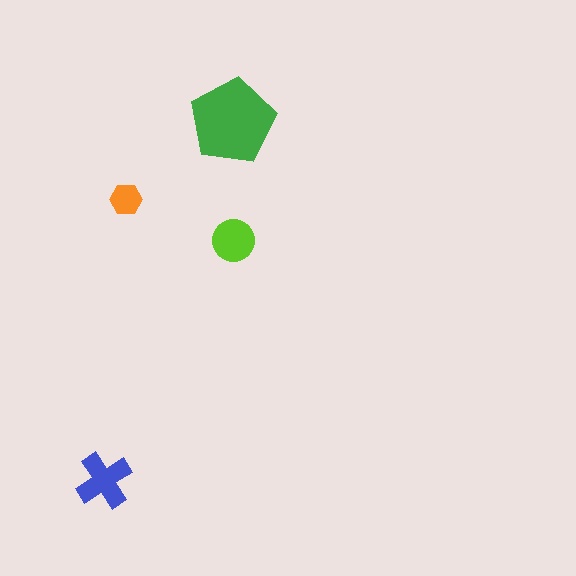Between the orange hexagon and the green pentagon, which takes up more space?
The green pentagon.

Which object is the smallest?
The orange hexagon.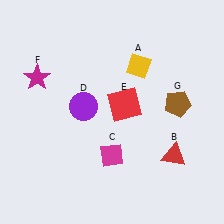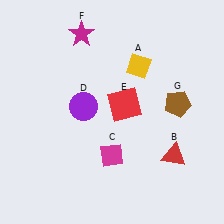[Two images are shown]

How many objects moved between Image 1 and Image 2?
1 object moved between the two images.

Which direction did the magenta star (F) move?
The magenta star (F) moved right.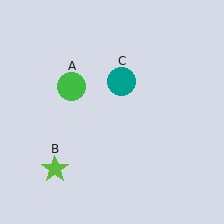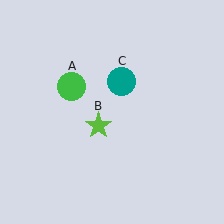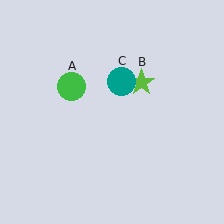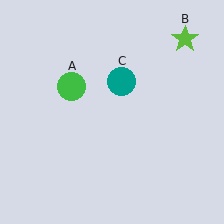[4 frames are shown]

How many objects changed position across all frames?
1 object changed position: lime star (object B).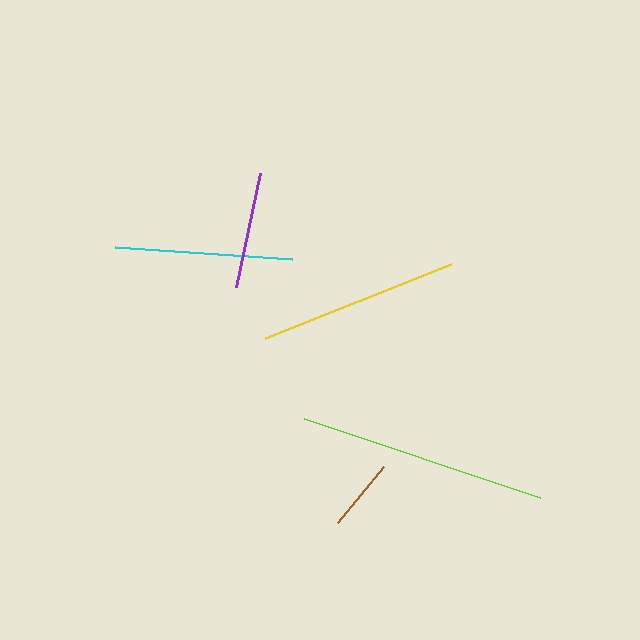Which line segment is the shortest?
The brown line is the shortest at approximately 72 pixels.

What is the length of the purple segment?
The purple segment is approximately 116 pixels long.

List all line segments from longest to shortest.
From longest to shortest: lime, yellow, cyan, purple, brown.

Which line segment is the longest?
The lime line is the longest at approximately 249 pixels.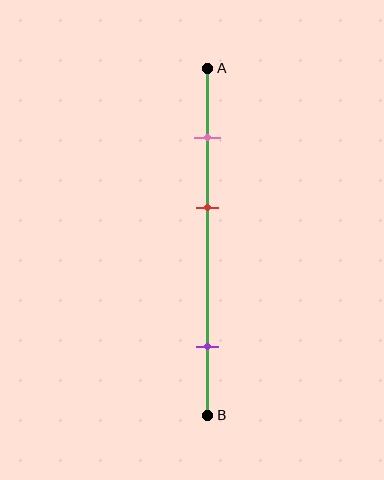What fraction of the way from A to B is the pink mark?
The pink mark is approximately 20% (0.2) of the way from A to B.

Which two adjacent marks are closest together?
The pink and red marks are the closest adjacent pair.